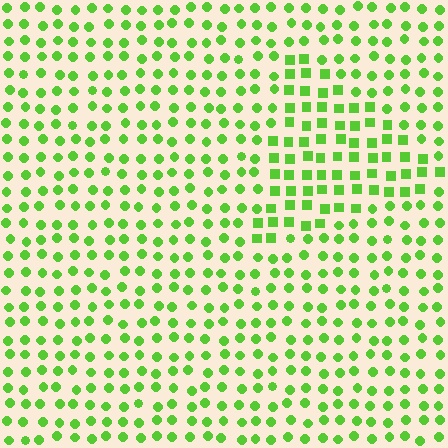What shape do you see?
I see a triangle.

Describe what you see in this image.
The image is filled with small lime elements arranged in a uniform grid. A triangle-shaped region contains squares, while the surrounding area contains circles. The boundary is defined purely by the change in element shape.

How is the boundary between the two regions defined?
The boundary is defined by a change in element shape: squares inside vs. circles outside. All elements share the same color and spacing.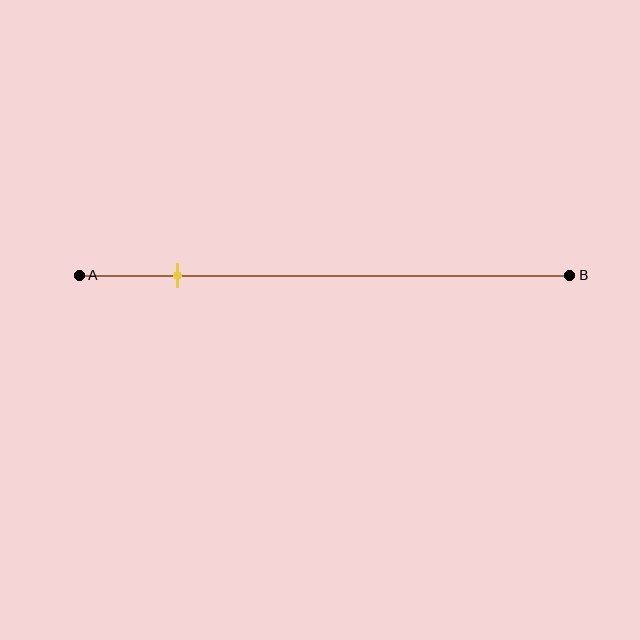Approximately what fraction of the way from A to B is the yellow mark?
The yellow mark is approximately 20% of the way from A to B.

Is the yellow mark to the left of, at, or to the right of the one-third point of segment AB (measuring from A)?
The yellow mark is to the left of the one-third point of segment AB.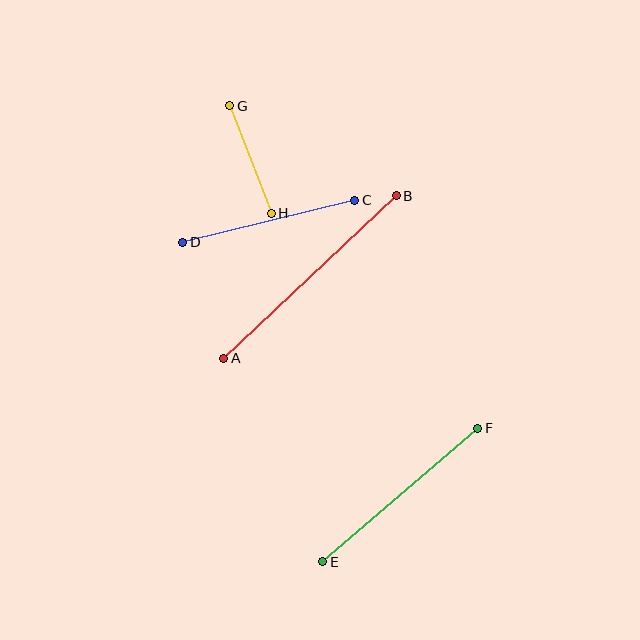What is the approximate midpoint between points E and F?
The midpoint is at approximately (400, 495) pixels.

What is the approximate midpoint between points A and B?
The midpoint is at approximately (310, 277) pixels.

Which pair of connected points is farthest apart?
Points A and B are farthest apart.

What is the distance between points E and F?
The distance is approximately 205 pixels.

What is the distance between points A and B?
The distance is approximately 237 pixels.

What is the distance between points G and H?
The distance is approximately 115 pixels.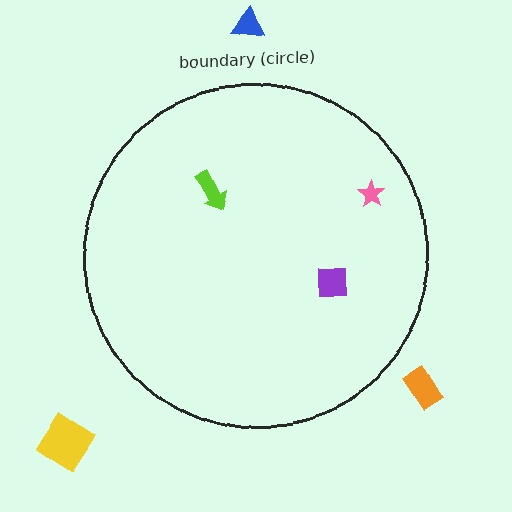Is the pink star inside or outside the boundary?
Inside.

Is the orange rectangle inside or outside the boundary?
Outside.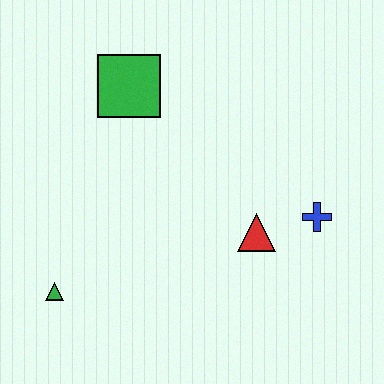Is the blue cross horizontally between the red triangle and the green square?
No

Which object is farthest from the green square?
The blue cross is farthest from the green square.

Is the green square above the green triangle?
Yes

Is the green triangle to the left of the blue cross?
Yes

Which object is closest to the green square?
The red triangle is closest to the green square.